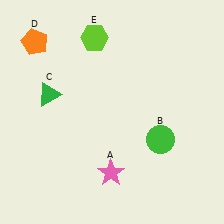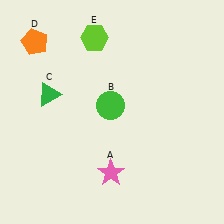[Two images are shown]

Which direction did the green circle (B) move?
The green circle (B) moved left.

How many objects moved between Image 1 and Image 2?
1 object moved between the two images.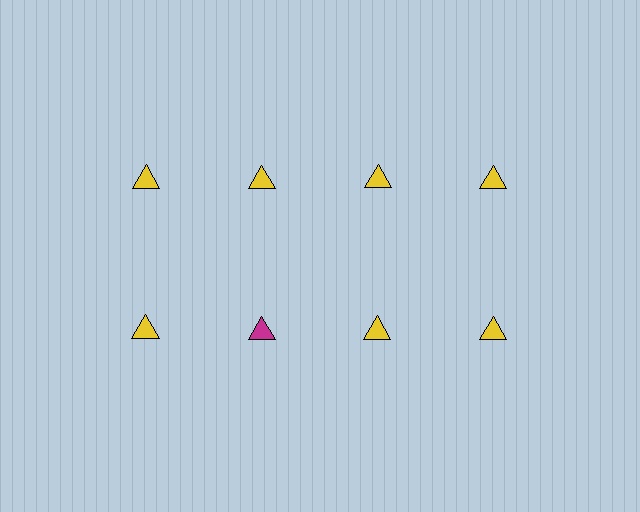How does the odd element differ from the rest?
It has a different color: magenta instead of yellow.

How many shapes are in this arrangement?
There are 8 shapes arranged in a grid pattern.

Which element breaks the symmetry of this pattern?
The magenta triangle in the second row, second from left column breaks the symmetry. All other shapes are yellow triangles.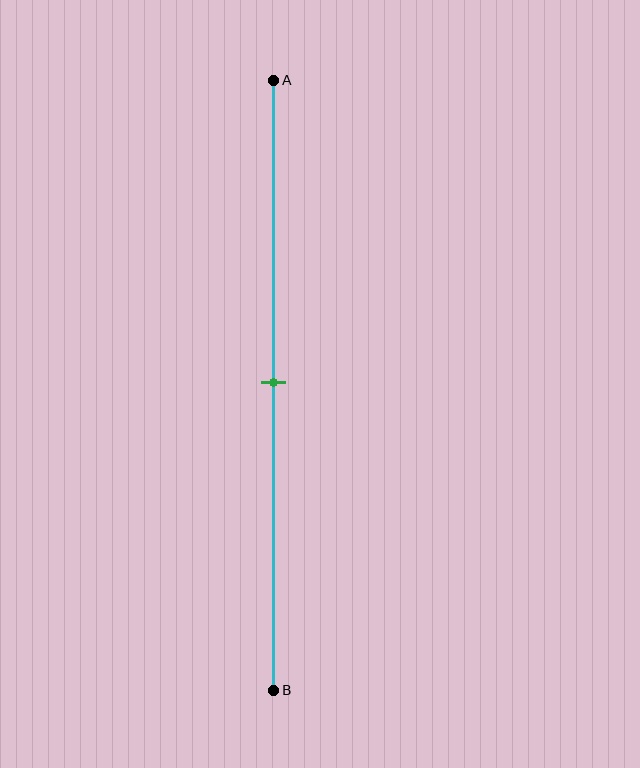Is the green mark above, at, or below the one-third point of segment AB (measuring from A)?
The green mark is below the one-third point of segment AB.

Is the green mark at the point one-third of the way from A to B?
No, the mark is at about 50% from A, not at the 33% one-third point.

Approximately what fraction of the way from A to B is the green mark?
The green mark is approximately 50% of the way from A to B.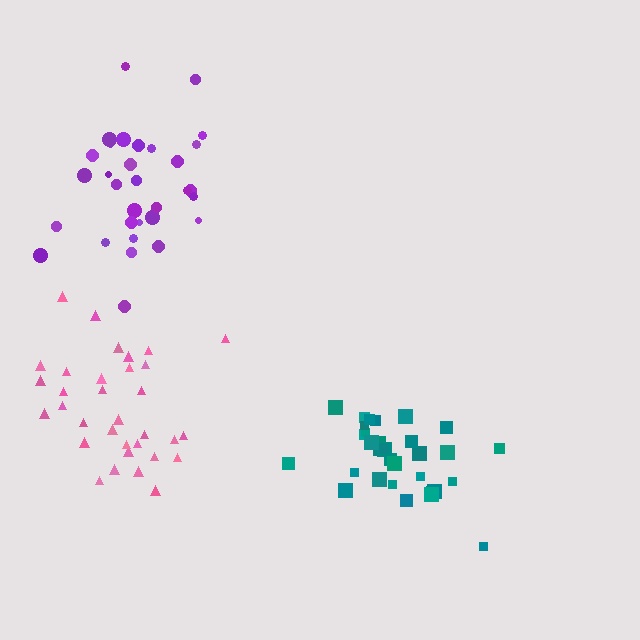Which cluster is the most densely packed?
Teal.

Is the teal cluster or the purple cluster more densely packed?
Teal.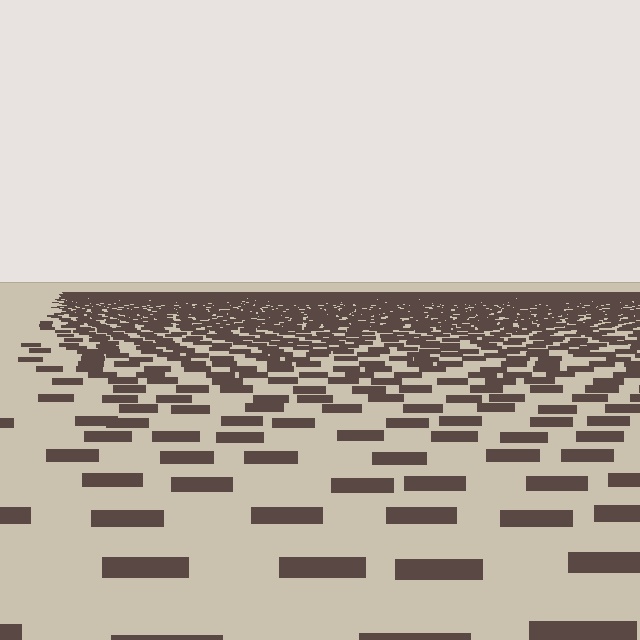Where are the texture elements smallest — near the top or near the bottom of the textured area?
Near the top.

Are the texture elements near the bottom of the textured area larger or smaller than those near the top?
Larger. Near the bottom, elements are closer to the viewer and appear at a bigger on-screen size.